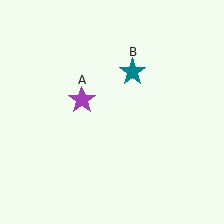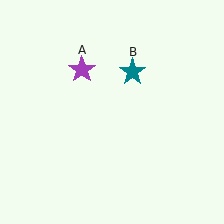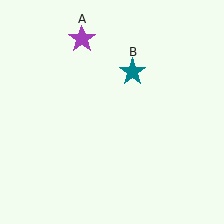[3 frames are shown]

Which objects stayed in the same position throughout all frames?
Teal star (object B) remained stationary.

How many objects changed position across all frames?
1 object changed position: purple star (object A).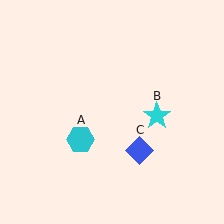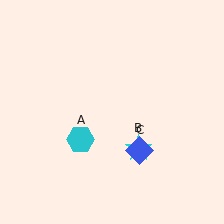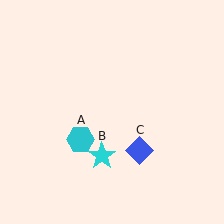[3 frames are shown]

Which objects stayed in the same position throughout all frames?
Cyan hexagon (object A) and blue diamond (object C) remained stationary.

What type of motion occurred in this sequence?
The cyan star (object B) rotated clockwise around the center of the scene.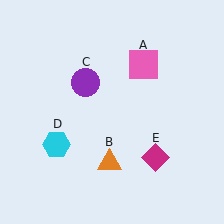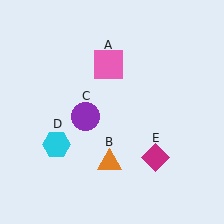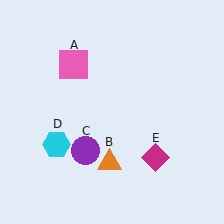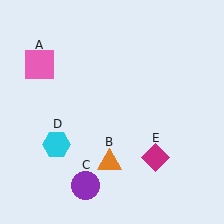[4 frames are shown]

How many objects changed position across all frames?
2 objects changed position: pink square (object A), purple circle (object C).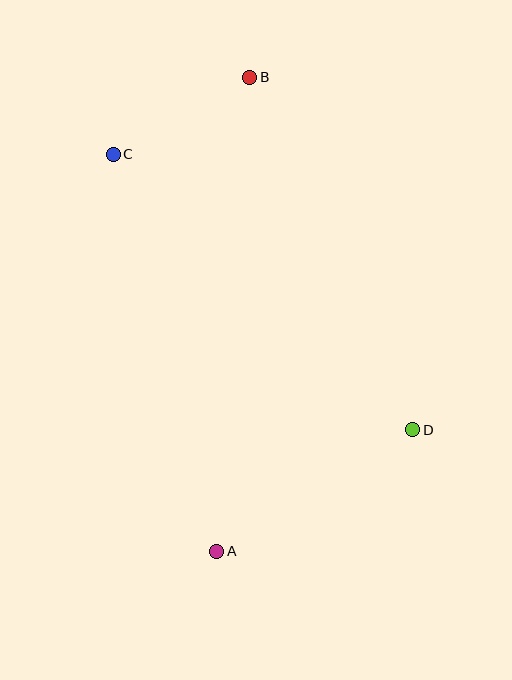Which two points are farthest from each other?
Points A and B are farthest from each other.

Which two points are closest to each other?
Points B and C are closest to each other.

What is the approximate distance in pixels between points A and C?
The distance between A and C is approximately 410 pixels.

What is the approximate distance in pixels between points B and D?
The distance between B and D is approximately 389 pixels.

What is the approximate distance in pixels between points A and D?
The distance between A and D is approximately 230 pixels.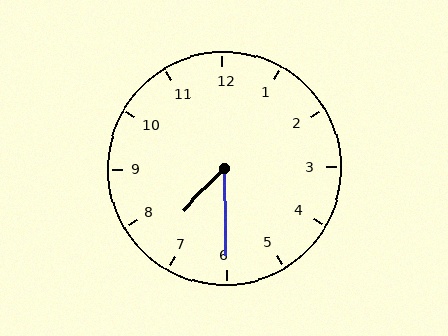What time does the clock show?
7:30.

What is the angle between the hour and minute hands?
Approximately 45 degrees.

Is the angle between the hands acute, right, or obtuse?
It is acute.